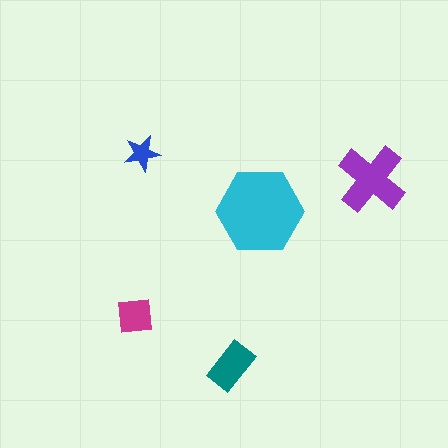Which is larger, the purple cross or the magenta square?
The purple cross.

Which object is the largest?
The cyan hexagon.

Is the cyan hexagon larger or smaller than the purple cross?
Larger.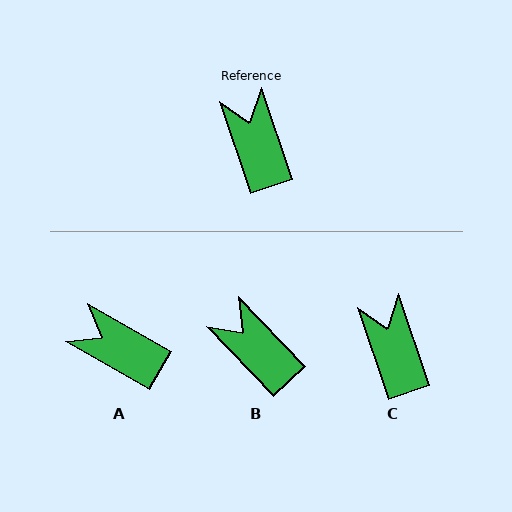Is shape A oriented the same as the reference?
No, it is off by about 42 degrees.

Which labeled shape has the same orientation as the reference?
C.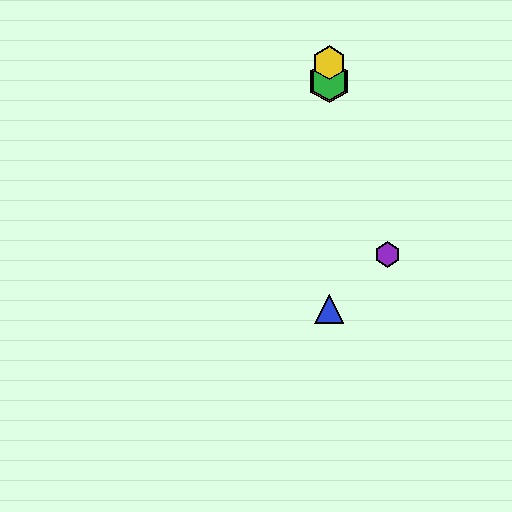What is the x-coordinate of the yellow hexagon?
The yellow hexagon is at x≈329.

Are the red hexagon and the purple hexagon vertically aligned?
No, the red hexagon is at x≈329 and the purple hexagon is at x≈388.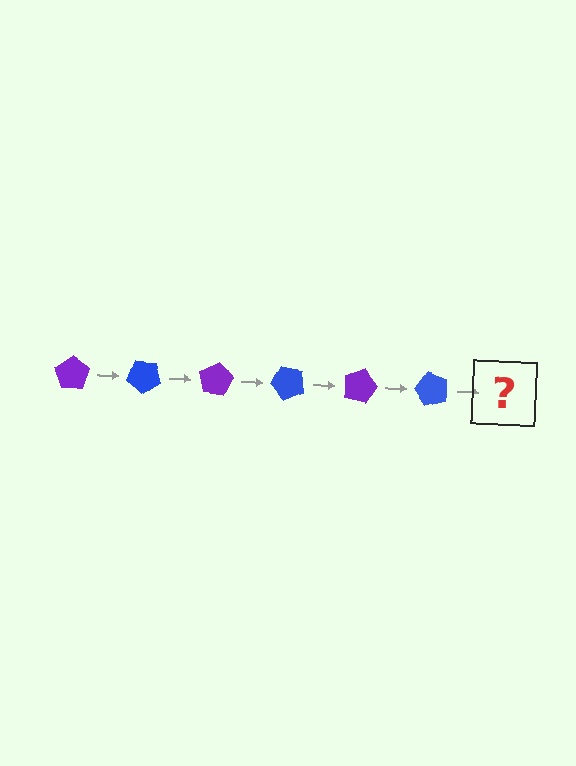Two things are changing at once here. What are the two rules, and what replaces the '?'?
The two rules are that it rotates 40 degrees each step and the color cycles through purple and blue. The '?' should be a purple pentagon, rotated 240 degrees from the start.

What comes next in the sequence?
The next element should be a purple pentagon, rotated 240 degrees from the start.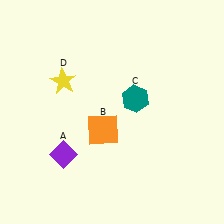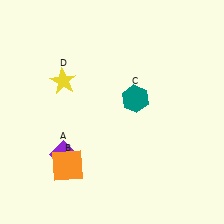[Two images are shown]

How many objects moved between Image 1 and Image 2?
1 object moved between the two images.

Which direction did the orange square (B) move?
The orange square (B) moved down.